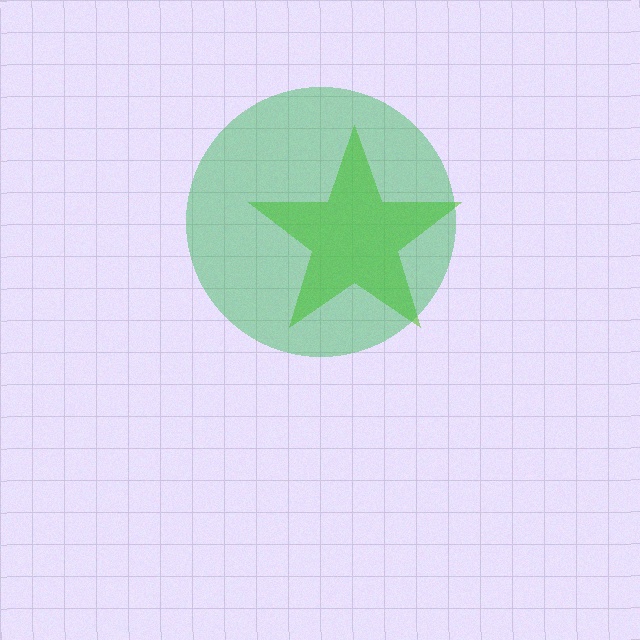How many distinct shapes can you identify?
There are 2 distinct shapes: a lime star, a green circle.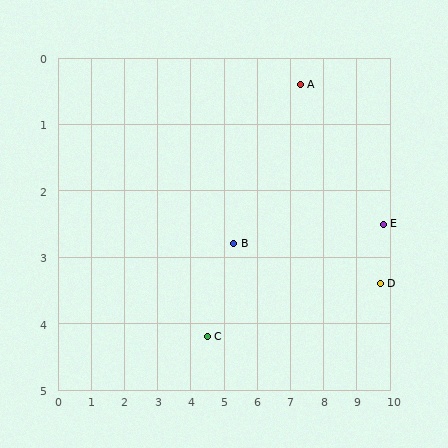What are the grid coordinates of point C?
Point C is at approximately (4.5, 4.2).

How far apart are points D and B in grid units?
Points D and B are about 4.4 grid units apart.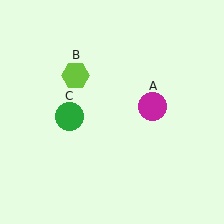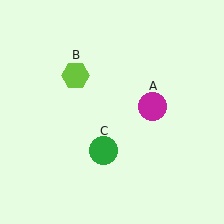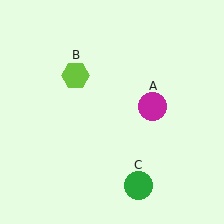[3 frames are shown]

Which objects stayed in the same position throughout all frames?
Magenta circle (object A) and lime hexagon (object B) remained stationary.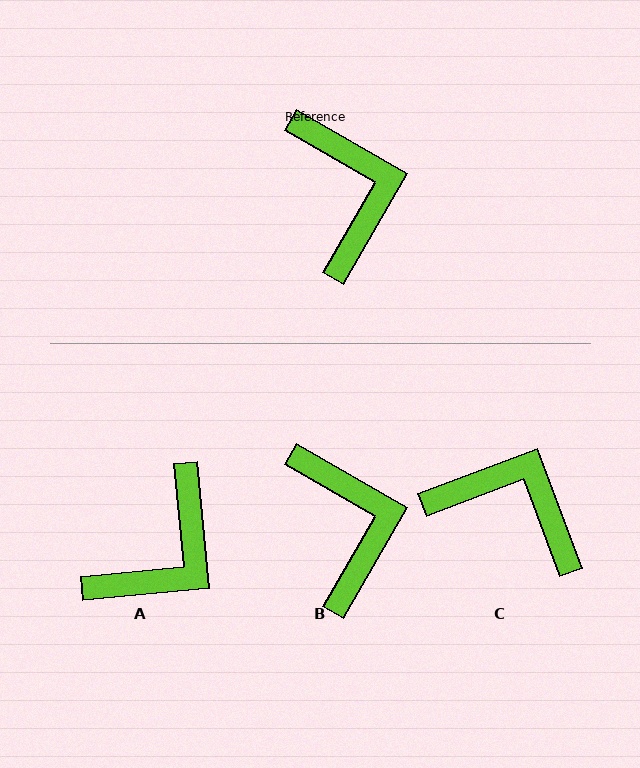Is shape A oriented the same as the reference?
No, it is off by about 55 degrees.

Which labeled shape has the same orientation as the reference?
B.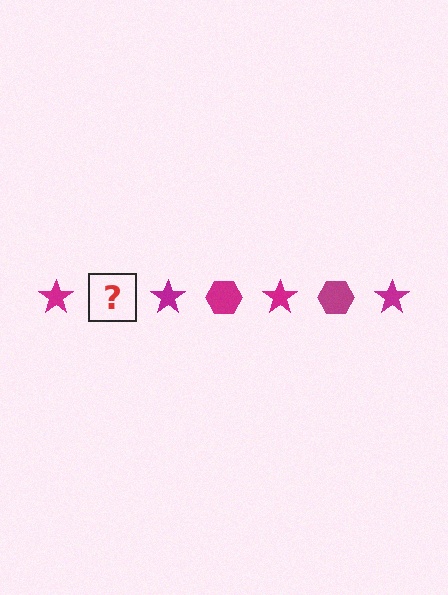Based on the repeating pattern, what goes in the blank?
The blank should be a magenta hexagon.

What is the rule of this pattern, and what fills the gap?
The rule is that the pattern cycles through star, hexagon shapes in magenta. The gap should be filled with a magenta hexagon.